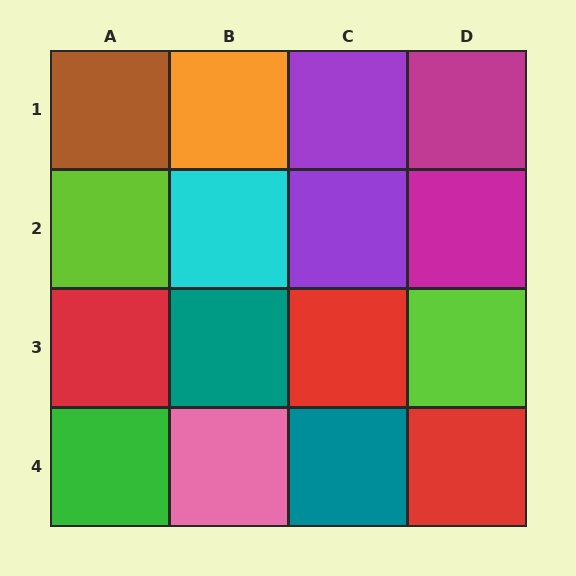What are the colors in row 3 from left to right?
Red, teal, red, lime.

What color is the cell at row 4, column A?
Green.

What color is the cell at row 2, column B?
Cyan.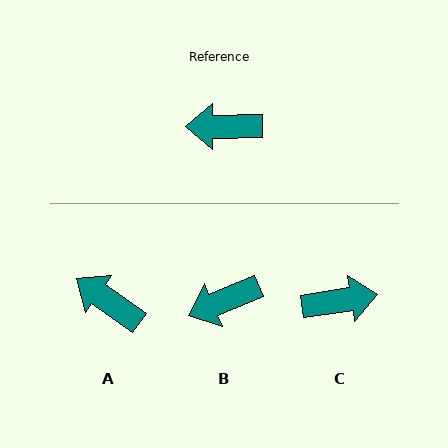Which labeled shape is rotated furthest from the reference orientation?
C, about 171 degrees away.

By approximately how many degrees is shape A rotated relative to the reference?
Approximately 36 degrees clockwise.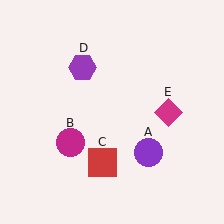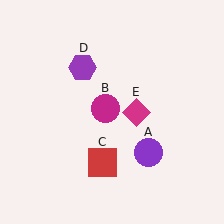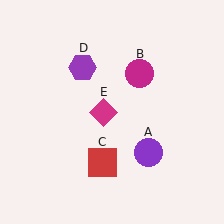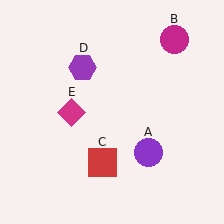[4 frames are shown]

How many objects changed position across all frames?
2 objects changed position: magenta circle (object B), magenta diamond (object E).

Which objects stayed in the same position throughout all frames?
Purple circle (object A) and red square (object C) and purple hexagon (object D) remained stationary.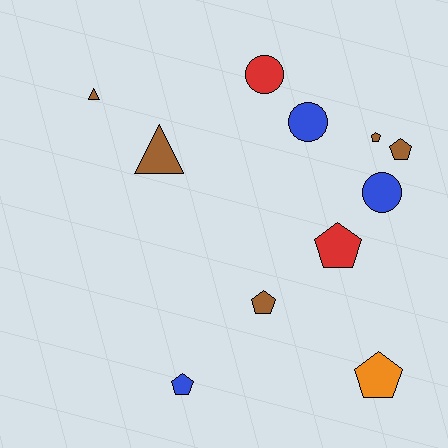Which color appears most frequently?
Brown, with 5 objects.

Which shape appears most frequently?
Pentagon, with 6 objects.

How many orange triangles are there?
There are no orange triangles.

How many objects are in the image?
There are 11 objects.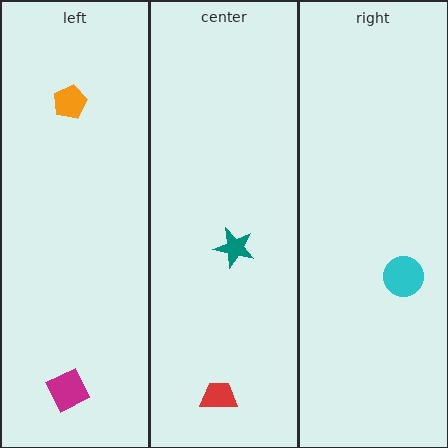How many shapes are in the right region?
1.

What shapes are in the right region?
The cyan circle.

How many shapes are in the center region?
2.